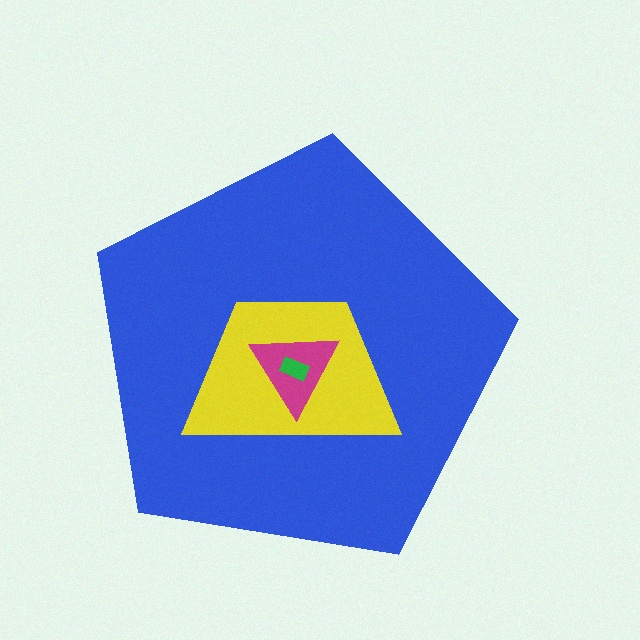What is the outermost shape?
The blue pentagon.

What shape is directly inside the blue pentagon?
The yellow trapezoid.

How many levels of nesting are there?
4.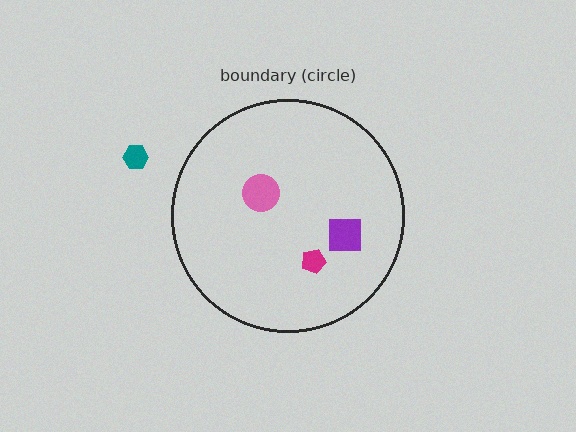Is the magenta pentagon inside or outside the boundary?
Inside.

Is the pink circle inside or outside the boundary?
Inside.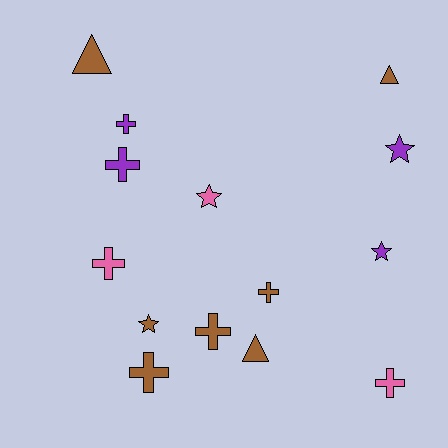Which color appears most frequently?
Brown, with 7 objects.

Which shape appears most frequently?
Cross, with 7 objects.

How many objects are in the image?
There are 14 objects.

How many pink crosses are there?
There are 2 pink crosses.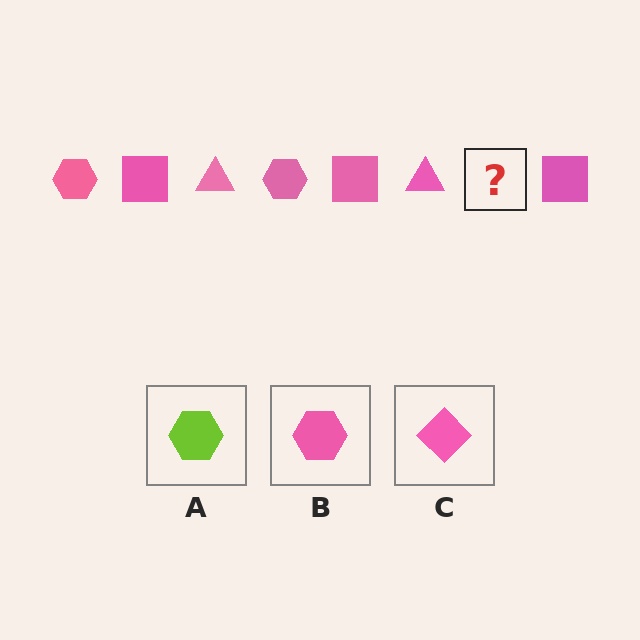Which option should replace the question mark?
Option B.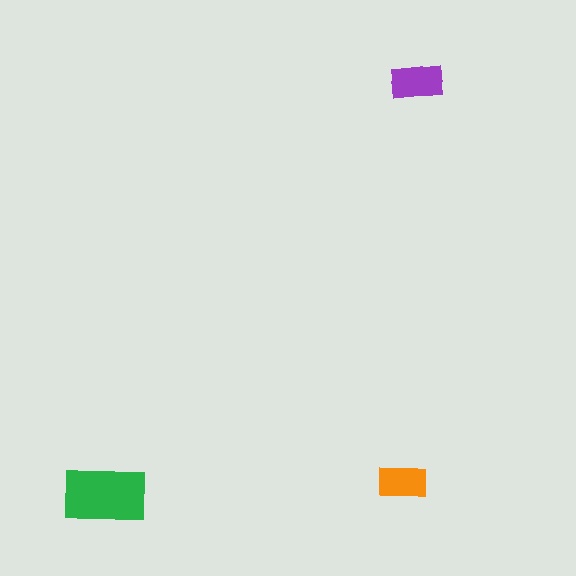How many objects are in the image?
There are 3 objects in the image.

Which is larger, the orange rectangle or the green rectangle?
The green one.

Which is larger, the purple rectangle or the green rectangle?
The green one.